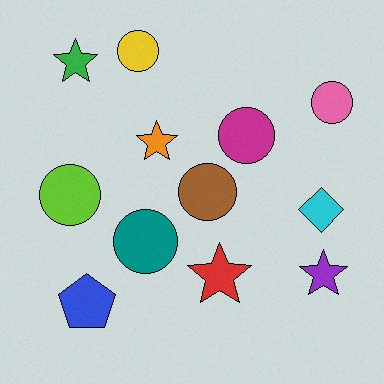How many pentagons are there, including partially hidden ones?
There is 1 pentagon.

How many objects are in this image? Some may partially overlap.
There are 12 objects.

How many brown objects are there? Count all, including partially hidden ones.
There is 1 brown object.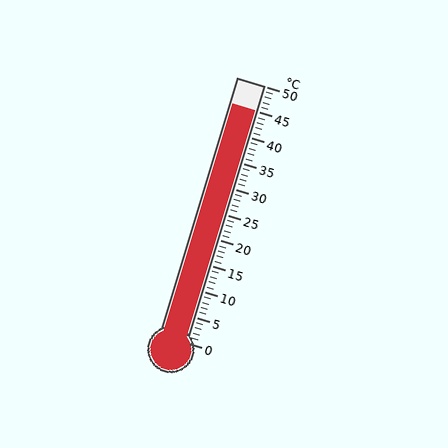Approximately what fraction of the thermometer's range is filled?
The thermometer is filled to approximately 90% of its range.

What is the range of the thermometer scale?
The thermometer scale ranges from 0°C to 50°C.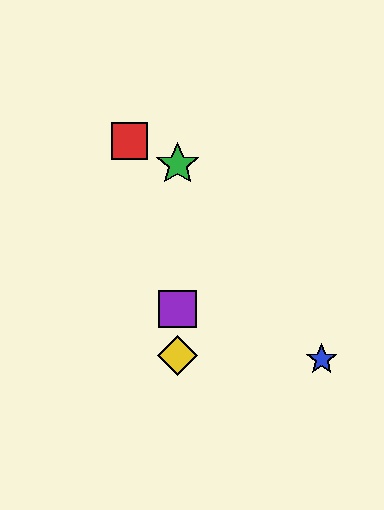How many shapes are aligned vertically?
3 shapes (the green star, the yellow diamond, the purple square) are aligned vertically.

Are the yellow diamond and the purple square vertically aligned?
Yes, both are at x≈178.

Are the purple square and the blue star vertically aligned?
No, the purple square is at x≈178 and the blue star is at x≈322.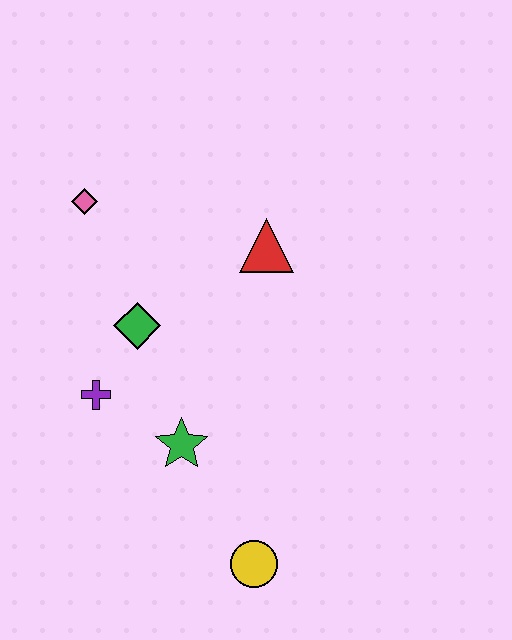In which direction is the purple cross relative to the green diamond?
The purple cross is below the green diamond.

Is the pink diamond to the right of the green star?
No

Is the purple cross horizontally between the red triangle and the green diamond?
No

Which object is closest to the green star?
The purple cross is closest to the green star.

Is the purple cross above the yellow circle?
Yes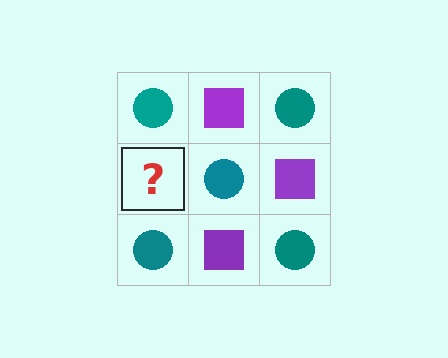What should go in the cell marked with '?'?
The missing cell should contain a purple square.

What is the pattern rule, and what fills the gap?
The rule is that it alternates teal circle and purple square in a checkerboard pattern. The gap should be filled with a purple square.